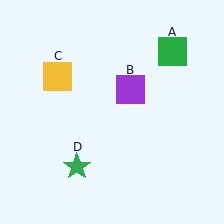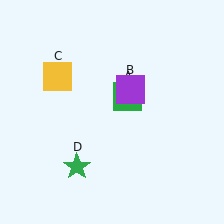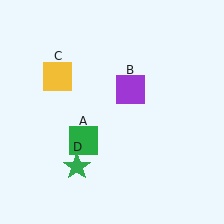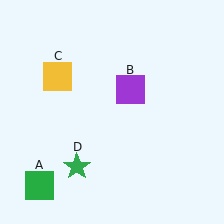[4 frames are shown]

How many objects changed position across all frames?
1 object changed position: green square (object A).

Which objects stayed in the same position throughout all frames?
Purple square (object B) and yellow square (object C) and green star (object D) remained stationary.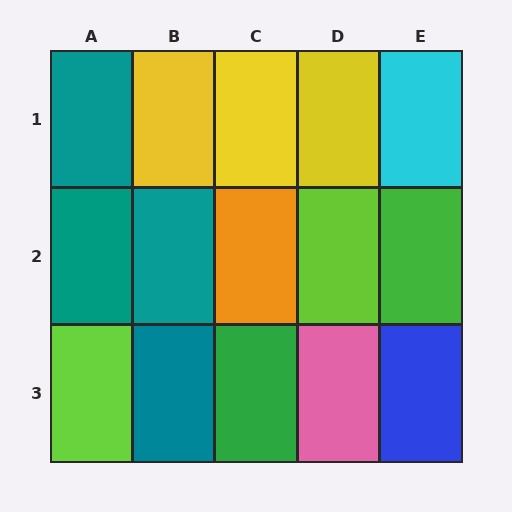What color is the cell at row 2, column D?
Lime.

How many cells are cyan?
1 cell is cyan.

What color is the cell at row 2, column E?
Green.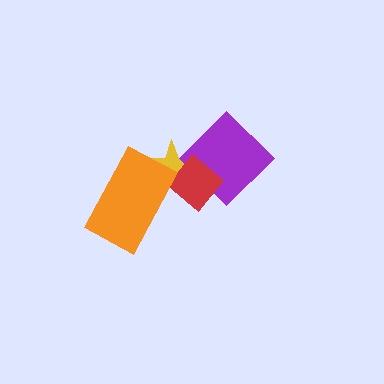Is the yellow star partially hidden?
Yes, it is partially covered by another shape.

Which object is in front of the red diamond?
The orange rectangle is in front of the red diamond.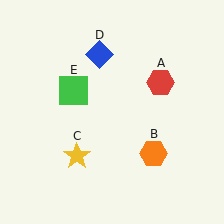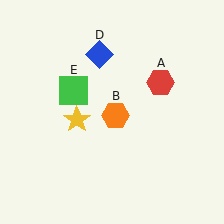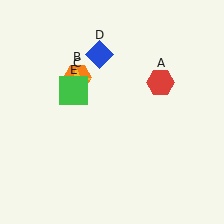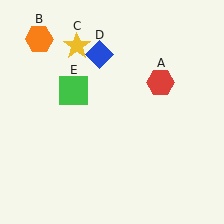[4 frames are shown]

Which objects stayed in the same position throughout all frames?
Red hexagon (object A) and blue diamond (object D) and green square (object E) remained stationary.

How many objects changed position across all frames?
2 objects changed position: orange hexagon (object B), yellow star (object C).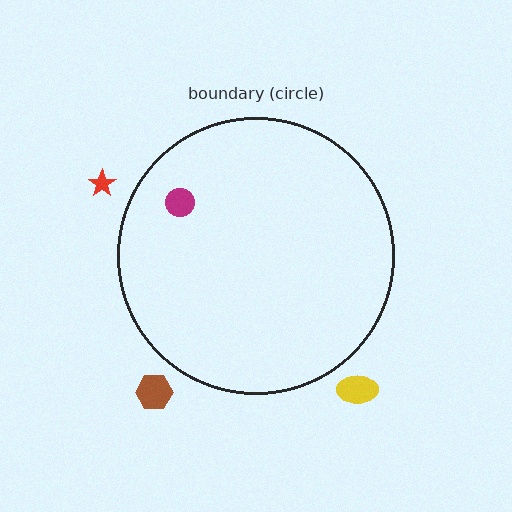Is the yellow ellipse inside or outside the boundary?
Outside.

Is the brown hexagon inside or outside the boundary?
Outside.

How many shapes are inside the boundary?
1 inside, 3 outside.